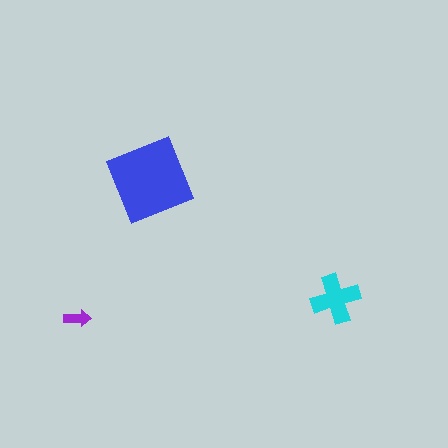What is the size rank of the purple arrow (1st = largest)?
3rd.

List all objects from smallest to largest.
The purple arrow, the cyan cross, the blue diamond.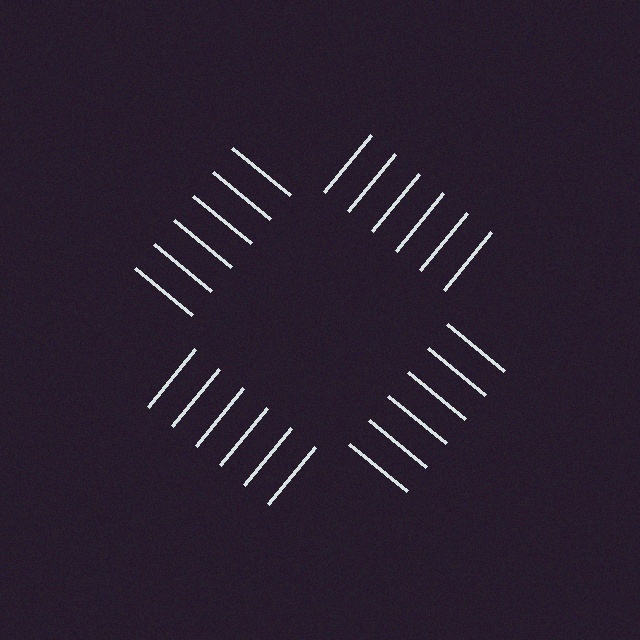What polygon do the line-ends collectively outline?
An illusory square — the line segments terminate on its edges but no continuous stroke is drawn.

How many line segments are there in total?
24 — 6 along each of the 4 edges.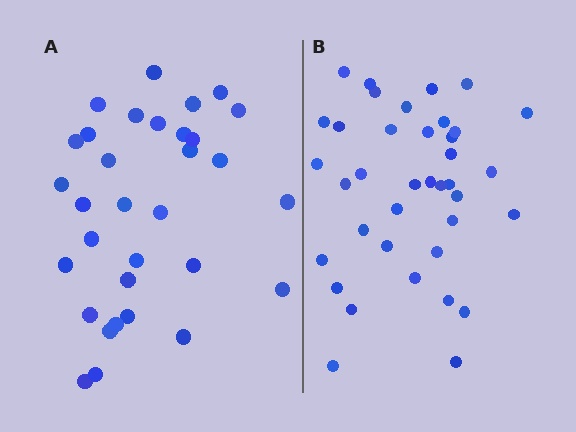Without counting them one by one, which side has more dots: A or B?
Region B (the right region) has more dots.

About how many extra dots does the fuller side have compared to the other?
Region B has about 6 more dots than region A.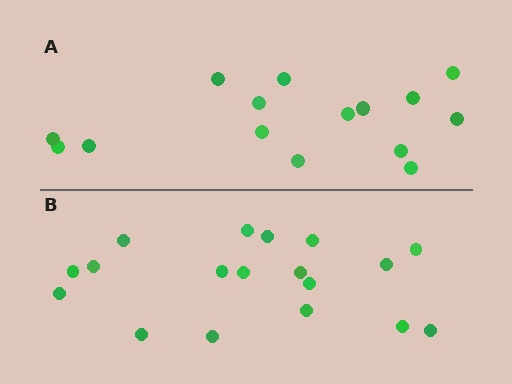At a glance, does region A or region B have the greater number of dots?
Region B (the bottom region) has more dots.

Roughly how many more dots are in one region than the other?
Region B has just a few more — roughly 2 or 3 more dots than region A.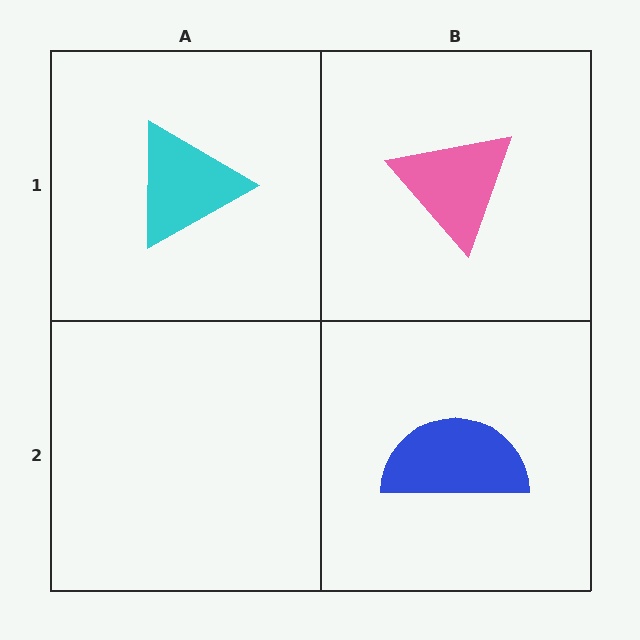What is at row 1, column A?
A cyan triangle.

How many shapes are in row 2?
1 shape.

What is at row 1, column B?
A pink triangle.